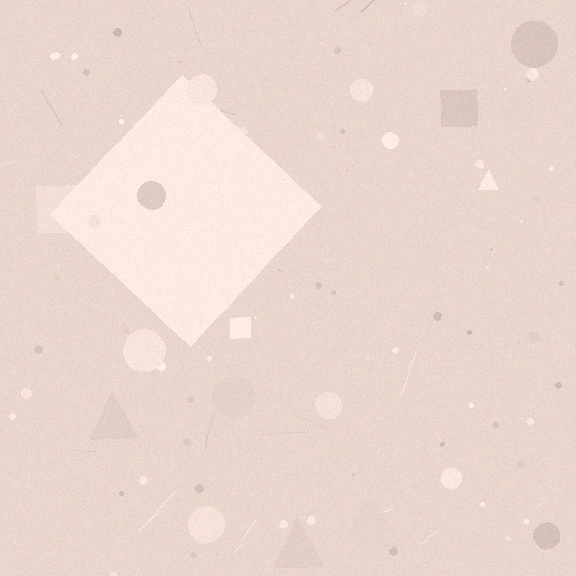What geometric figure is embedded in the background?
A diamond is embedded in the background.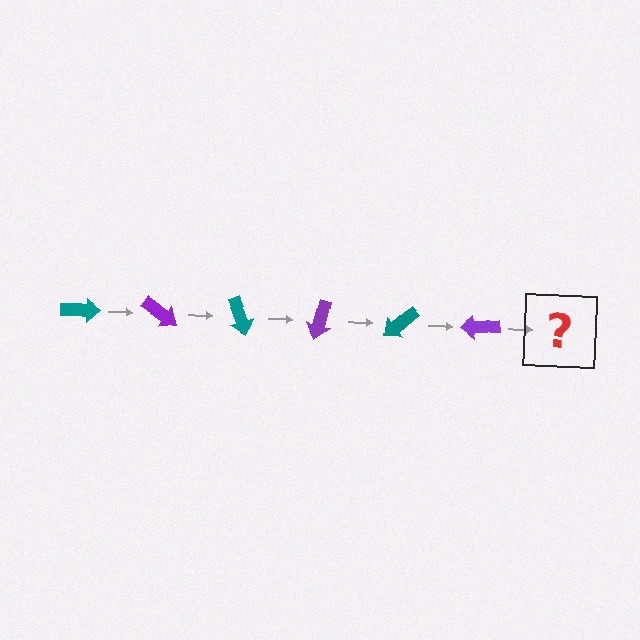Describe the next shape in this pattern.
It should be a teal arrow, rotated 210 degrees from the start.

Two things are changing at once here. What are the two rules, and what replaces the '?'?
The two rules are that it rotates 35 degrees each step and the color cycles through teal and purple. The '?' should be a teal arrow, rotated 210 degrees from the start.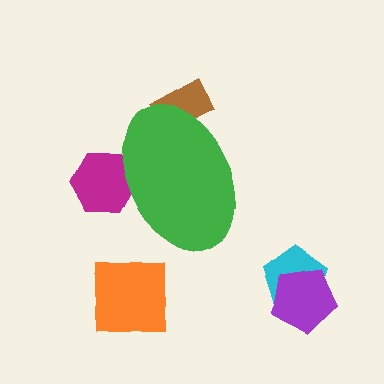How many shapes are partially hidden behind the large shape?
2 shapes are partially hidden.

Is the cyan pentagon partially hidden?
No, the cyan pentagon is fully visible.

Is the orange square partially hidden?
No, the orange square is fully visible.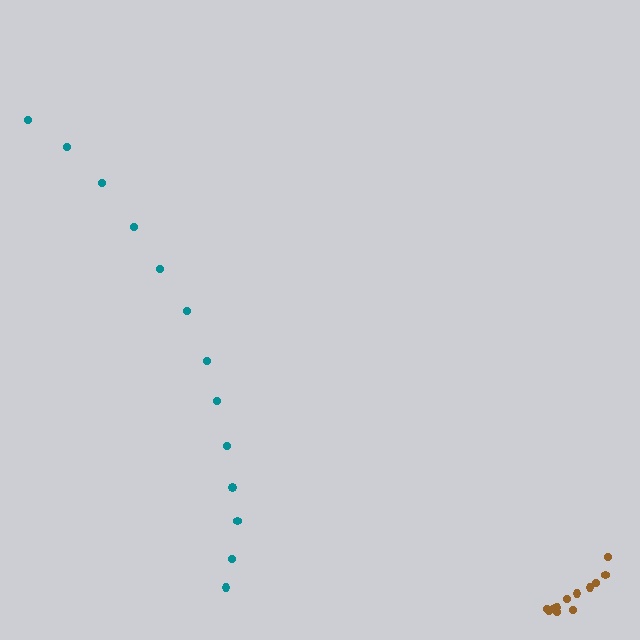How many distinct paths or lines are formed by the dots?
There are 2 distinct paths.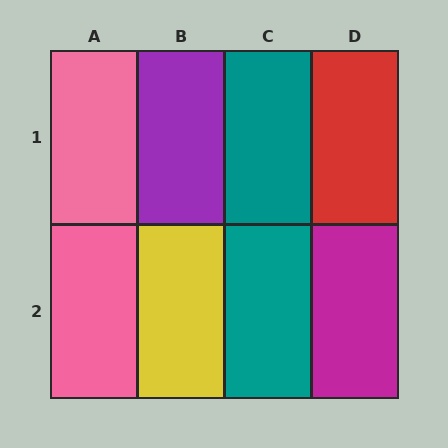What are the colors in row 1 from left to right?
Pink, purple, teal, red.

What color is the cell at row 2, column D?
Magenta.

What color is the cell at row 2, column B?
Yellow.